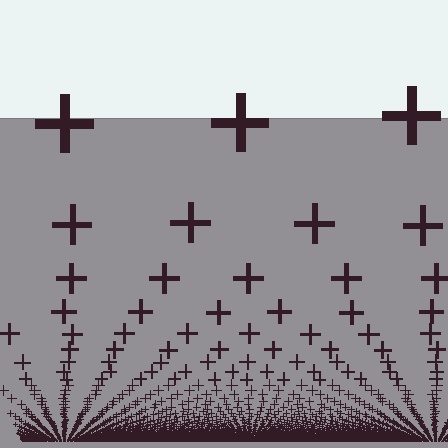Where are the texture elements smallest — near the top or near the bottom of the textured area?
Near the bottom.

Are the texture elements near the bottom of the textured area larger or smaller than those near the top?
Smaller. The gradient is inverted — elements near the bottom are smaller and denser.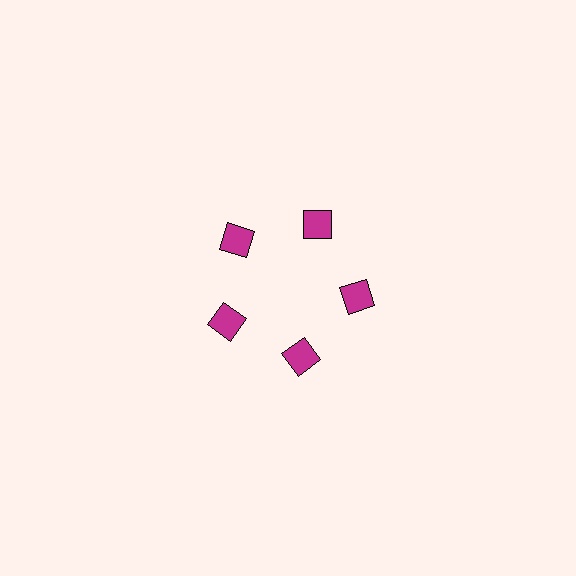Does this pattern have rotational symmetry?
Yes, this pattern has 5-fold rotational symmetry. It looks the same after rotating 72 degrees around the center.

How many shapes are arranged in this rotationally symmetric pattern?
There are 5 shapes, arranged in 5 groups of 1.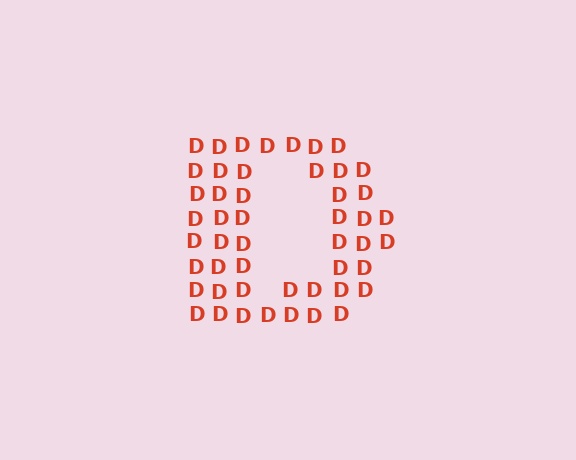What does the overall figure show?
The overall figure shows the letter D.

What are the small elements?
The small elements are letter D's.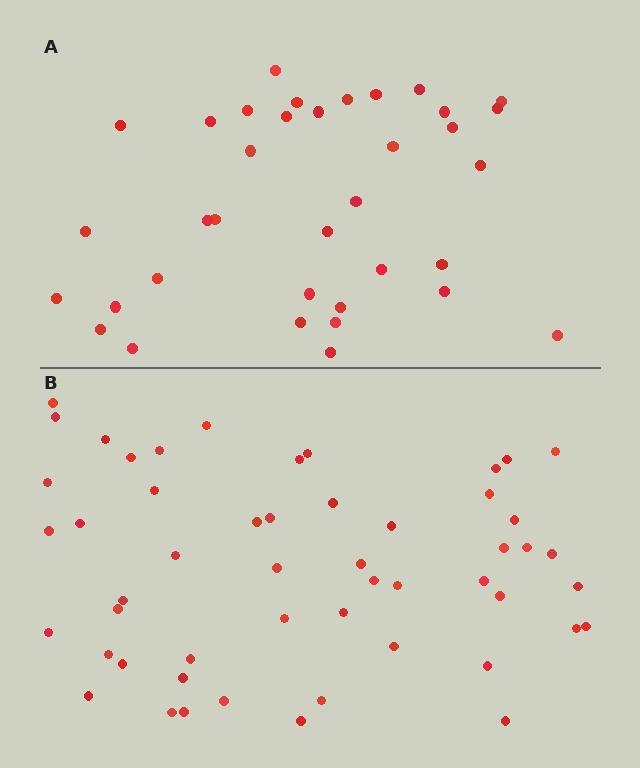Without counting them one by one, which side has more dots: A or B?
Region B (the bottom region) has more dots.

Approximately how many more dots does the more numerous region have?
Region B has approximately 15 more dots than region A.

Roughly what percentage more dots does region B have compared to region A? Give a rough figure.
About 45% more.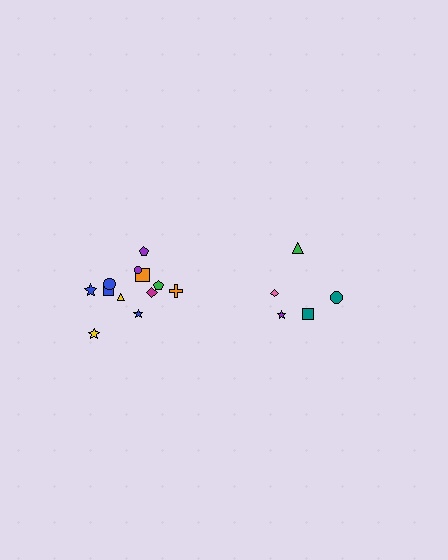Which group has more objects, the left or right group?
The left group.